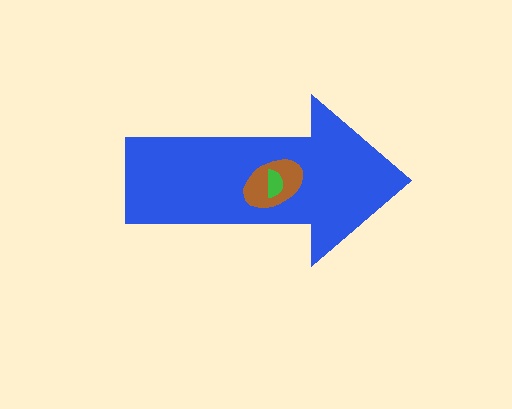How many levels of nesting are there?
3.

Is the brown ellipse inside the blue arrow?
Yes.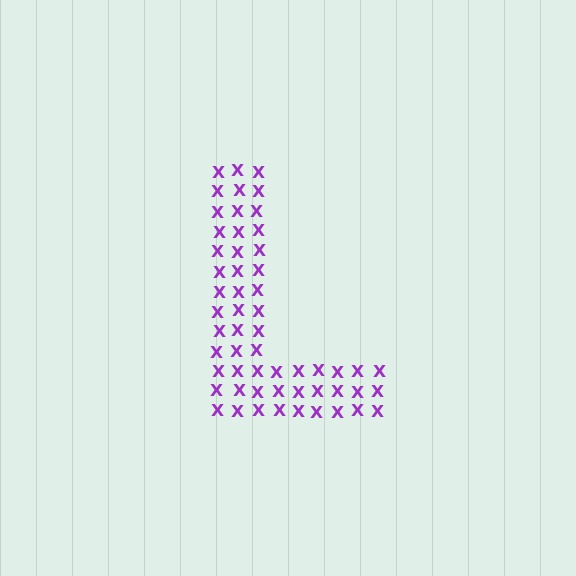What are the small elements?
The small elements are letter X's.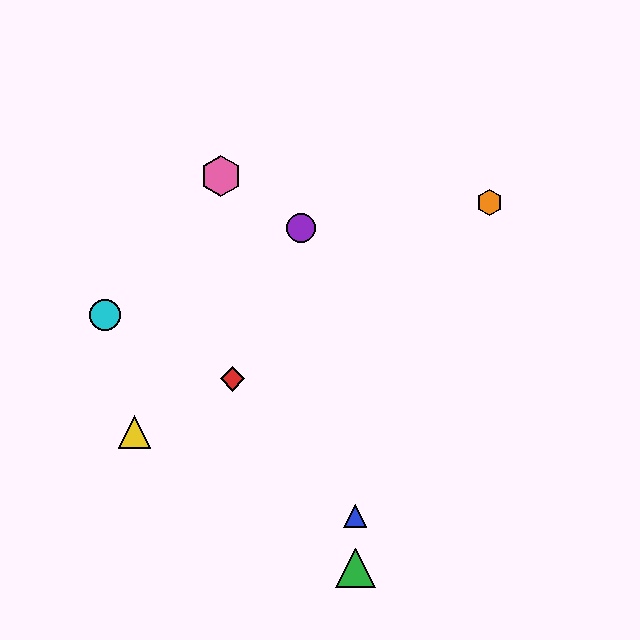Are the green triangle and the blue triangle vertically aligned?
Yes, both are at x≈355.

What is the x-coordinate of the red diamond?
The red diamond is at x≈233.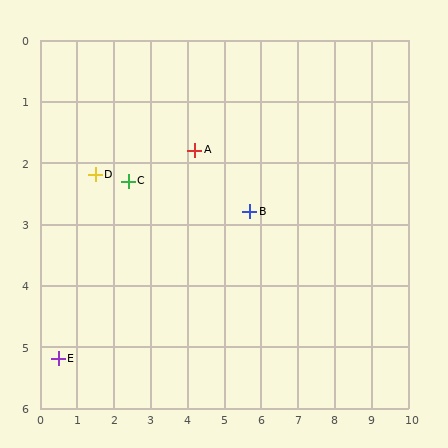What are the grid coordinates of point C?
Point C is at approximately (2.4, 2.3).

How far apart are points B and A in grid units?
Points B and A are about 1.8 grid units apart.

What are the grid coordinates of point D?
Point D is at approximately (1.5, 2.2).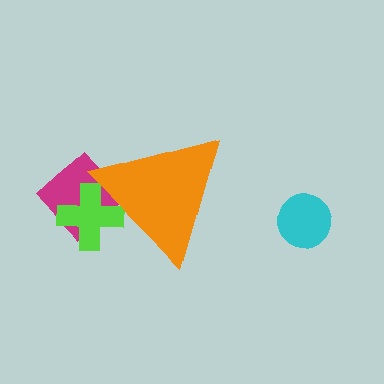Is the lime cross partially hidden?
Yes, the lime cross is partially hidden behind the orange triangle.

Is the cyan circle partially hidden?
No, the cyan circle is fully visible.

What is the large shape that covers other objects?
An orange triangle.